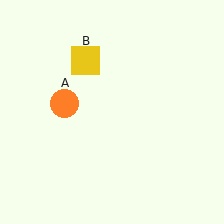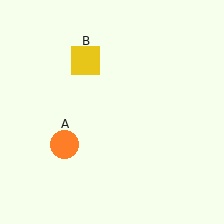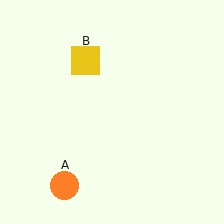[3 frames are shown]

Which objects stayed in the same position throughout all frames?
Yellow square (object B) remained stationary.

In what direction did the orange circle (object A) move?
The orange circle (object A) moved down.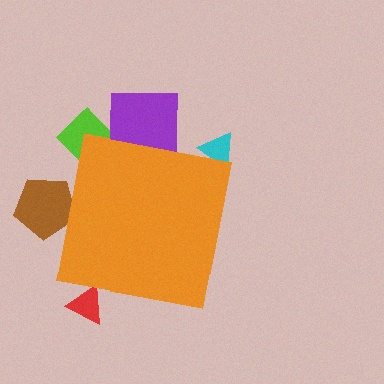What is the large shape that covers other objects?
An orange square.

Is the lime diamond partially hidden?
Yes, the lime diamond is partially hidden behind the orange square.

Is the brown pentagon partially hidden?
Yes, the brown pentagon is partially hidden behind the orange square.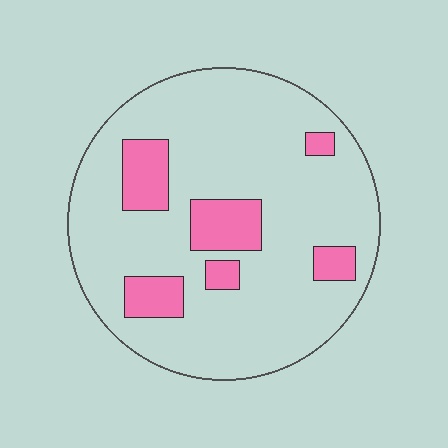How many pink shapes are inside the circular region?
6.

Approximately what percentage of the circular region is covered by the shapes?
Approximately 15%.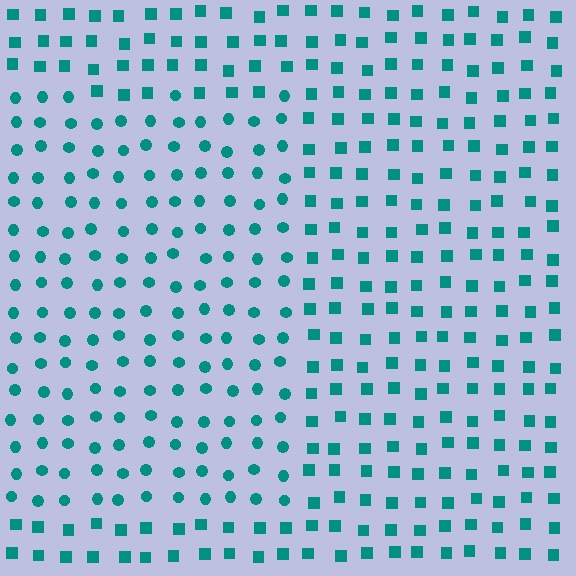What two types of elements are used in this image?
The image uses circles inside the rectangle region and squares outside it.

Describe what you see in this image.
The image is filled with small teal elements arranged in a uniform grid. A rectangle-shaped region contains circles, while the surrounding area contains squares. The boundary is defined purely by the change in element shape.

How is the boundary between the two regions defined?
The boundary is defined by a change in element shape: circles inside vs. squares outside. All elements share the same color and spacing.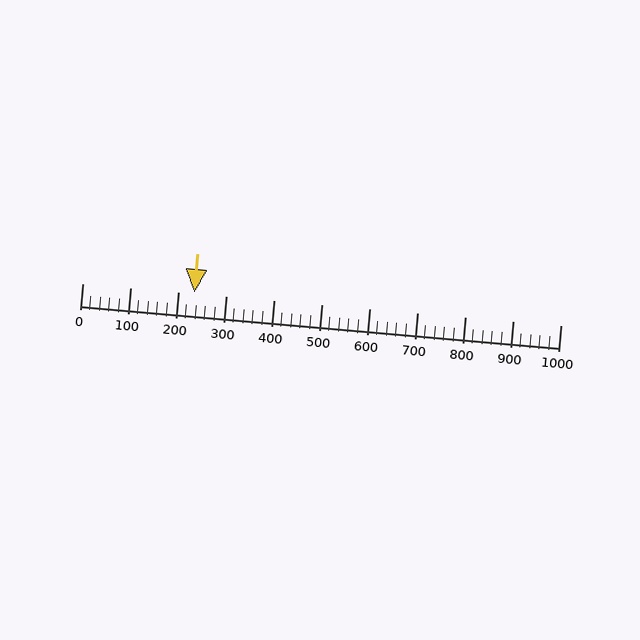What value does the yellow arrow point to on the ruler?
The yellow arrow points to approximately 234.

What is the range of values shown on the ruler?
The ruler shows values from 0 to 1000.